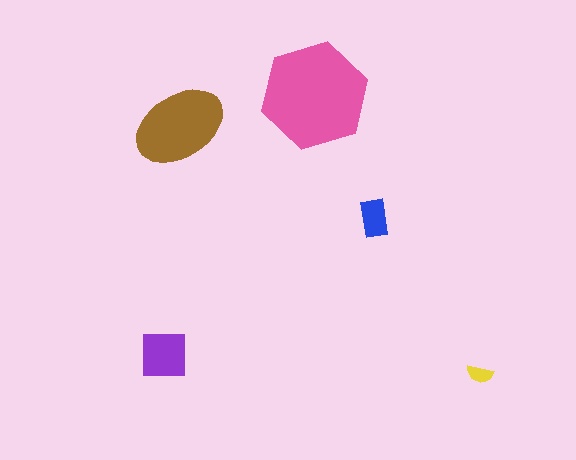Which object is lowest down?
The yellow semicircle is bottommost.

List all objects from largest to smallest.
The pink hexagon, the brown ellipse, the purple square, the blue rectangle, the yellow semicircle.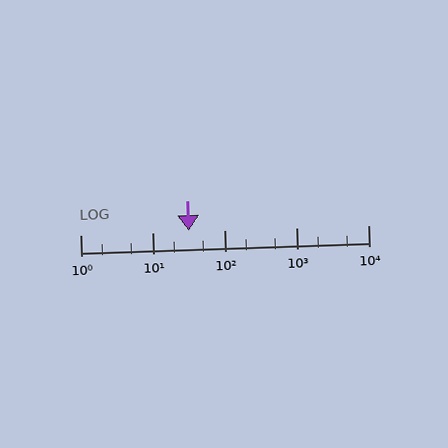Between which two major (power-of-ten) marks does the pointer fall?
The pointer is between 10 and 100.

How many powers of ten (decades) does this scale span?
The scale spans 4 decades, from 1 to 10000.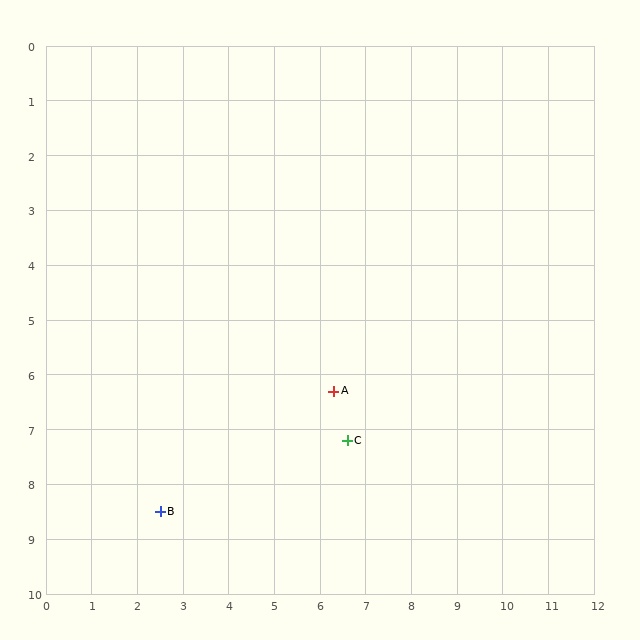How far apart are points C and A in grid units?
Points C and A are about 0.9 grid units apart.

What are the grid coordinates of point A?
Point A is at approximately (6.3, 6.3).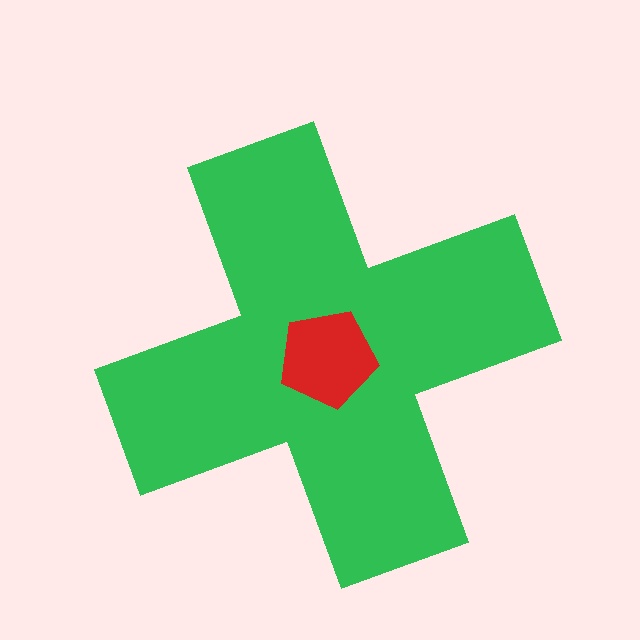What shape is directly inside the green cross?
The red pentagon.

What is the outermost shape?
The green cross.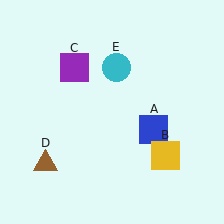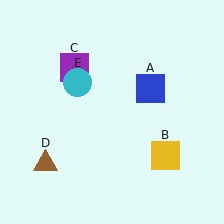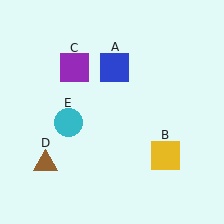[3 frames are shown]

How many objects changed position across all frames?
2 objects changed position: blue square (object A), cyan circle (object E).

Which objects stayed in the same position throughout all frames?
Yellow square (object B) and purple square (object C) and brown triangle (object D) remained stationary.